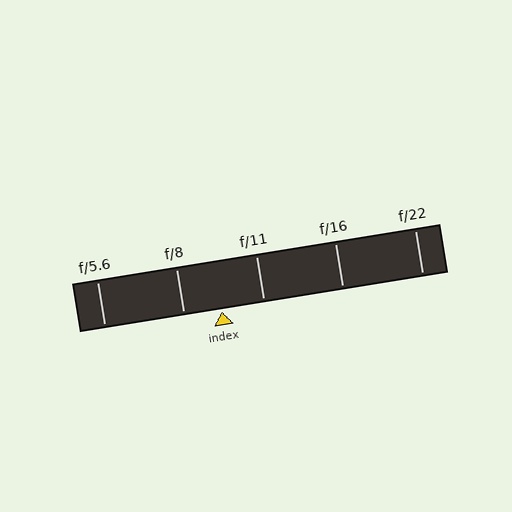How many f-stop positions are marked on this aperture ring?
There are 5 f-stop positions marked.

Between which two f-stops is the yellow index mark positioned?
The index mark is between f/8 and f/11.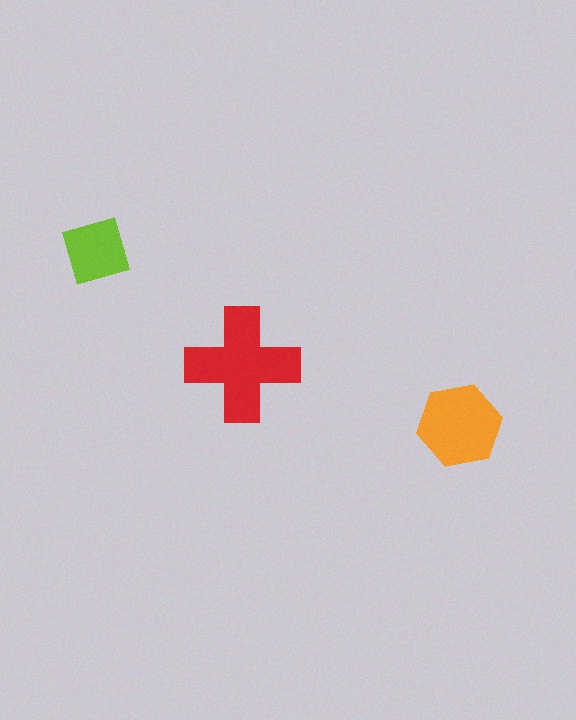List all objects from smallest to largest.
The lime diamond, the orange hexagon, the red cross.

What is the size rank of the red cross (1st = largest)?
1st.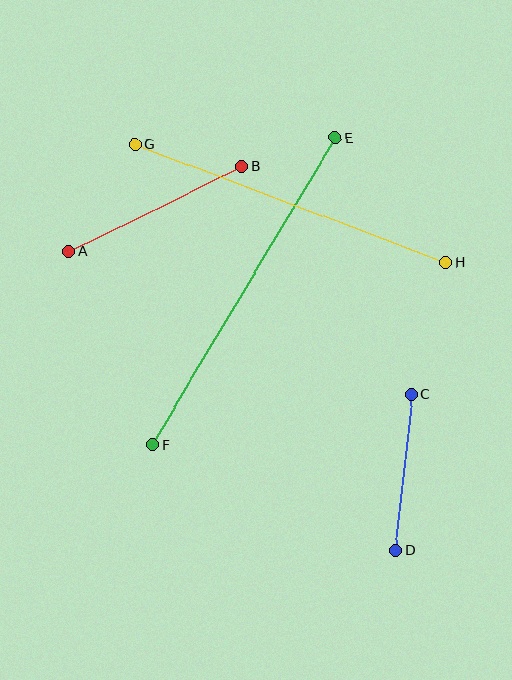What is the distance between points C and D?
The distance is approximately 157 pixels.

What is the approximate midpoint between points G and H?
The midpoint is at approximately (291, 203) pixels.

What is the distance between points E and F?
The distance is approximately 356 pixels.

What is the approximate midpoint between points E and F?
The midpoint is at approximately (244, 291) pixels.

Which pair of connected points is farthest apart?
Points E and F are farthest apart.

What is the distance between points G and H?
The distance is approximately 333 pixels.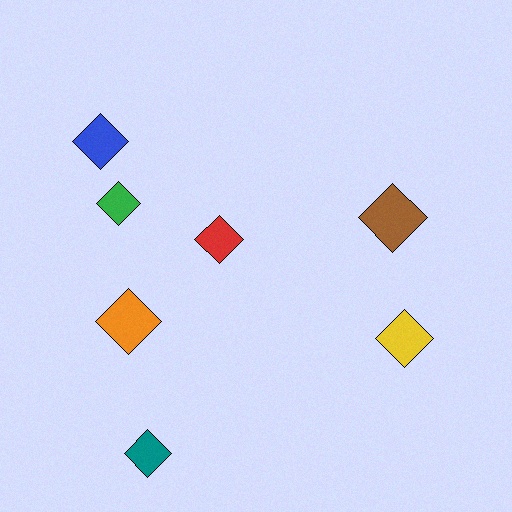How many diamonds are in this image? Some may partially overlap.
There are 7 diamonds.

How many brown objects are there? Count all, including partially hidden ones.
There is 1 brown object.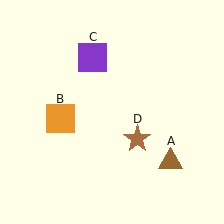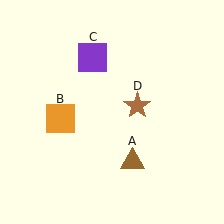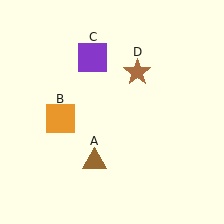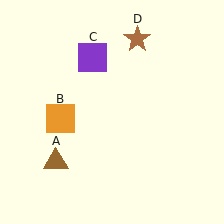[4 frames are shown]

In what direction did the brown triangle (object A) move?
The brown triangle (object A) moved left.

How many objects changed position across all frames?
2 objects changed position: brown triangle (object A), brown star (object D).